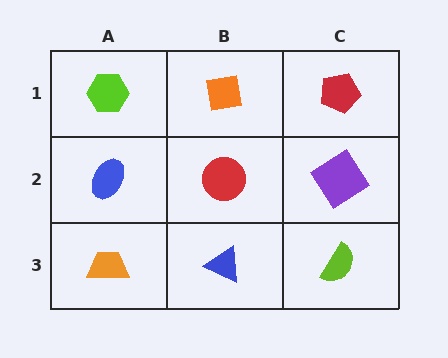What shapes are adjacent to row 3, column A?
A blue ellipse (row 2, column A), a blue triangle (row 3, column B).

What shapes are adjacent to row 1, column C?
A purple diamond (row 2, column C), an orange square (row 1, column B).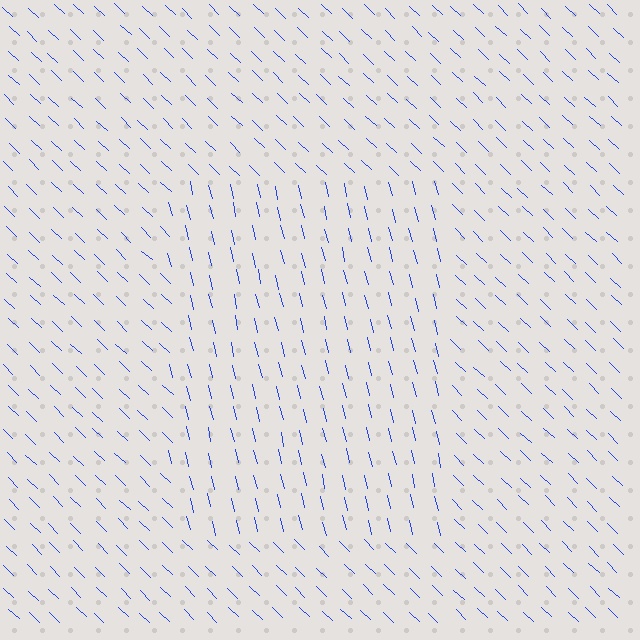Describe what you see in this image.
The image is filled with small blue line segments. A rectangle region in the image has lines oriented differently from the surrounding lines, creating a visible texture boundary.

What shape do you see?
I see a rectangle.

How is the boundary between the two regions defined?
The boundary is defined purely by a change in line orientation (approximately 33 degrees difference). All lines are the same color and thickness.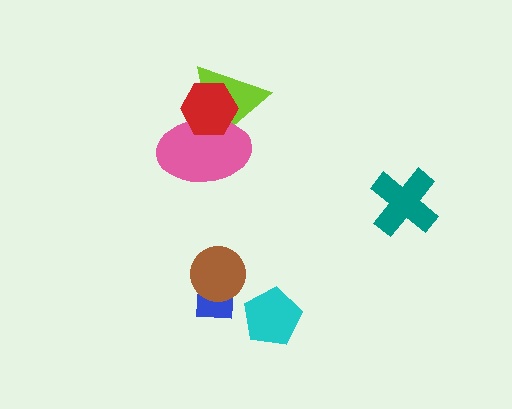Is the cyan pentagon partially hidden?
No, no other shape covers it.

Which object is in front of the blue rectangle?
The brown circle is in front of the blue rectangle.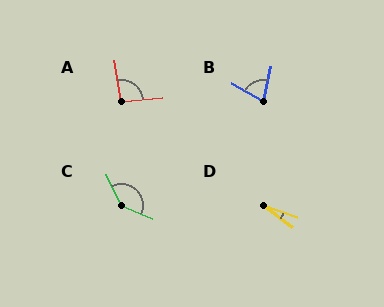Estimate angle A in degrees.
Approximately 93 degrees.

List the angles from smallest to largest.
D (17°), B (72°), A (93°), C (138°).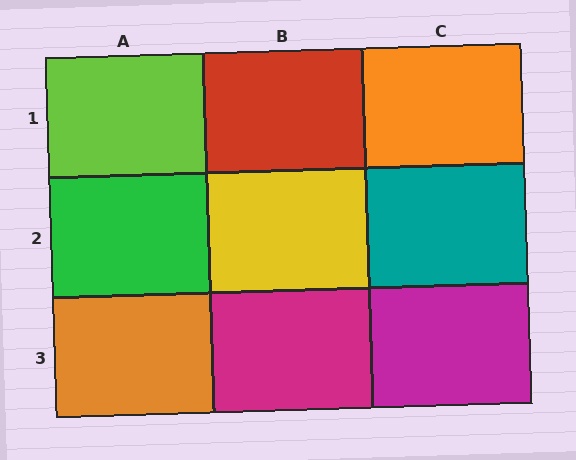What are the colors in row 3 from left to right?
Orange, magenta, magenta.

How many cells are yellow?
1 cell is yellow.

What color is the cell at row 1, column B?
Red.